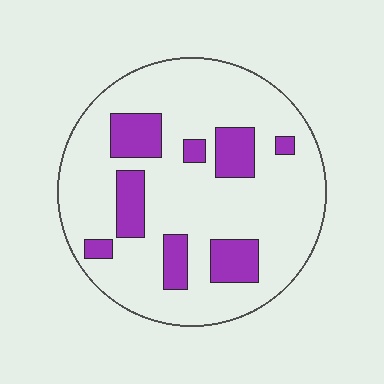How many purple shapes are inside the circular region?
8.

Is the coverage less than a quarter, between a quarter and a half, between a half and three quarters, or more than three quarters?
Less than a quarter.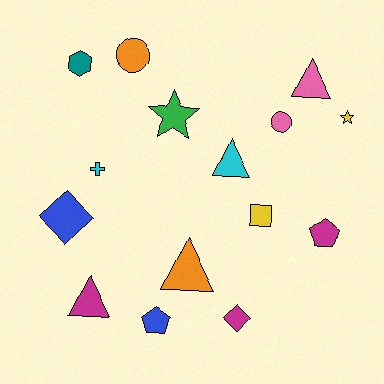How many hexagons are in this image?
There is 1 hexagon.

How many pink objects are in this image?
There are 2 pink objects.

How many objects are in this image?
There are 15 objects.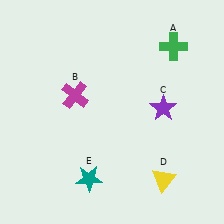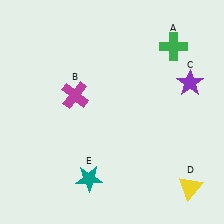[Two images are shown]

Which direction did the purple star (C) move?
The purple star (C) moved right.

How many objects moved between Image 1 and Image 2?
2 objects moved between the two images.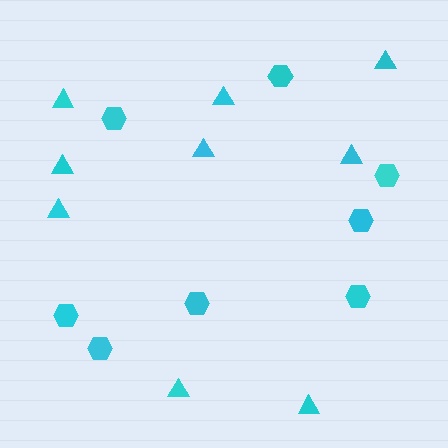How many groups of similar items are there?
There are 2 groups: one group of triangles (9) and one group of hexagons (8).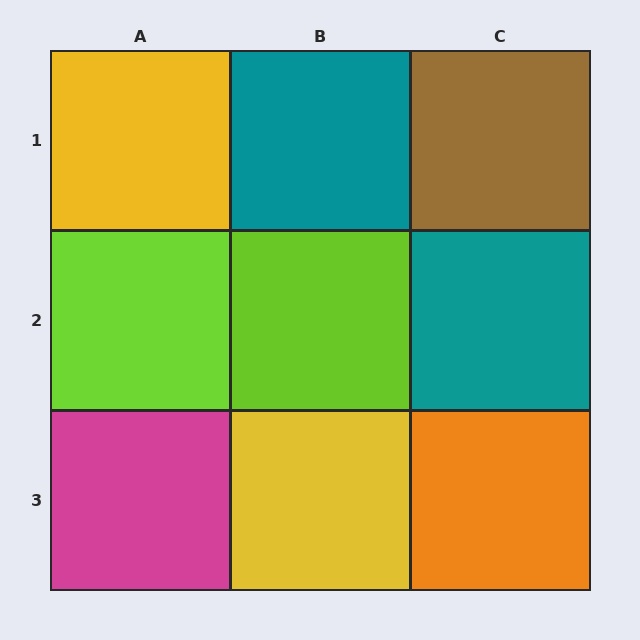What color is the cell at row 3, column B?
Yellow.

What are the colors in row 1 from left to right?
Yellow, teal, brown.